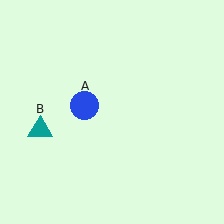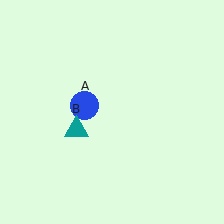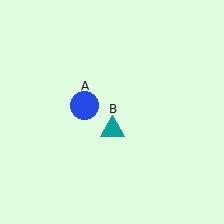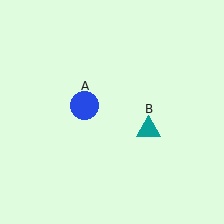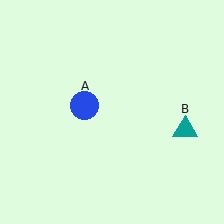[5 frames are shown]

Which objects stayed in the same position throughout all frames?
Blue circle (object A) remained stationary.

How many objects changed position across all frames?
1 object changed position: teal triangle (object B).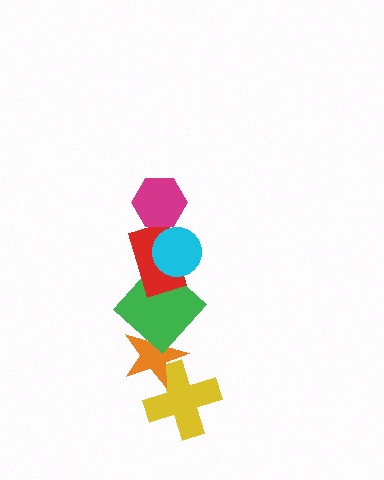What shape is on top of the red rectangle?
The cyan circle is on top of the red rectangle.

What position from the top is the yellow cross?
The yellow cross is 6th from the top.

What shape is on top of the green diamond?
The red rectangle is on top of the green diamond.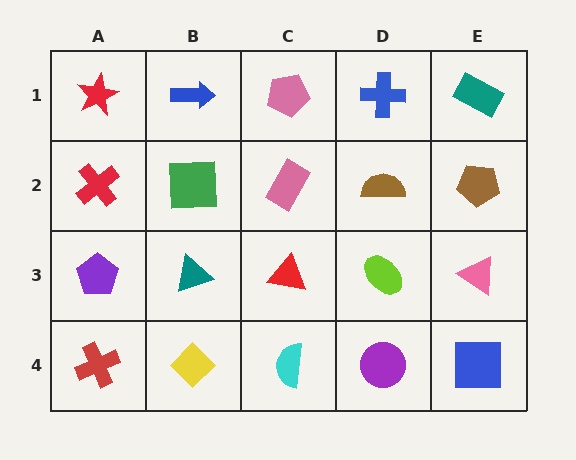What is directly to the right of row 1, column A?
A blue arrow.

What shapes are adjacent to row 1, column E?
A brown pentagon (row 2, column E), a blue cross (row 1, column D).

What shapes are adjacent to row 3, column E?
A brown pentagon (row 2, column E), a blue square (row 4, column E), a lime ellipse (row 3, column D).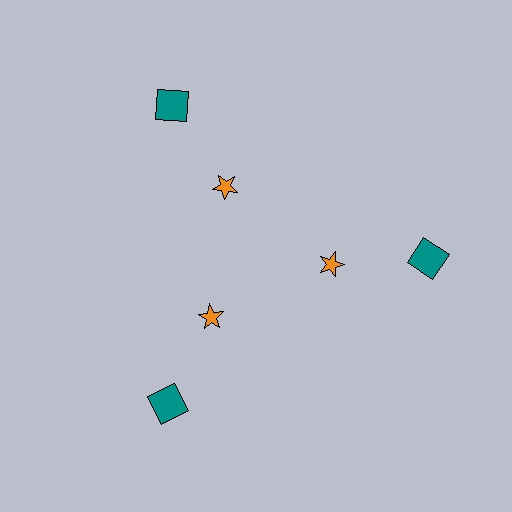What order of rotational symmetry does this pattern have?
This pattern has 3-fold rotational symmetry.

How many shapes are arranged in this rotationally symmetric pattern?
There are 6 shapes, arranged in 3 groups of 2.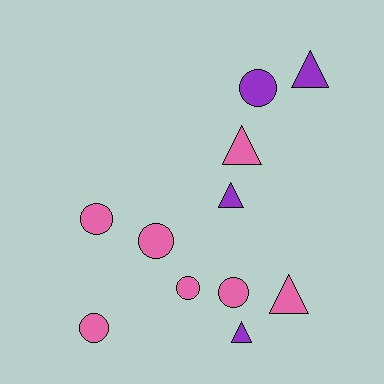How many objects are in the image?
There are 11 objects.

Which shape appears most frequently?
Circle, with 6 objects.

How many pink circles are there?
There are 5 pink circles.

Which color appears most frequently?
Pink, with 7 objects.